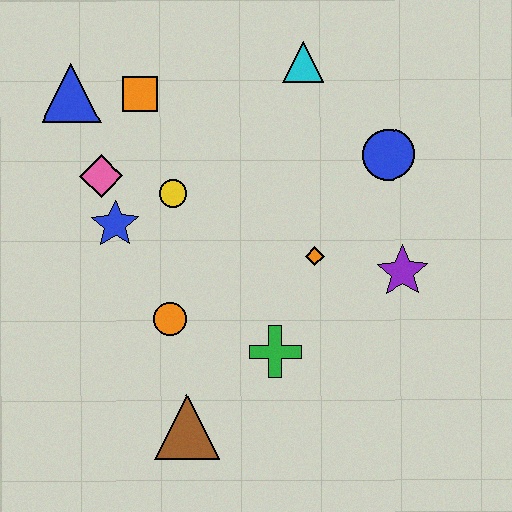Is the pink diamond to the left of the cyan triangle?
Yes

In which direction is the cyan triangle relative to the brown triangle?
The cyan triangle is above the brown triangle.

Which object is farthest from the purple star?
The blue triangle is farthest from the purple star.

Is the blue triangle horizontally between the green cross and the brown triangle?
No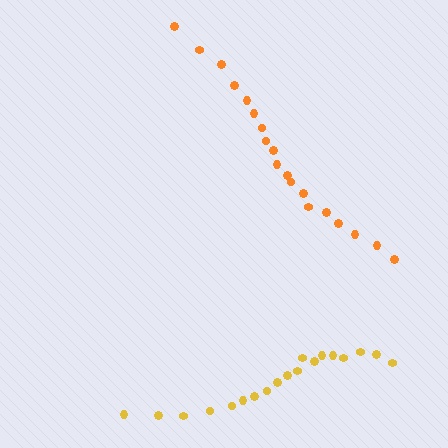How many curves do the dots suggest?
There are 2 distinct paths.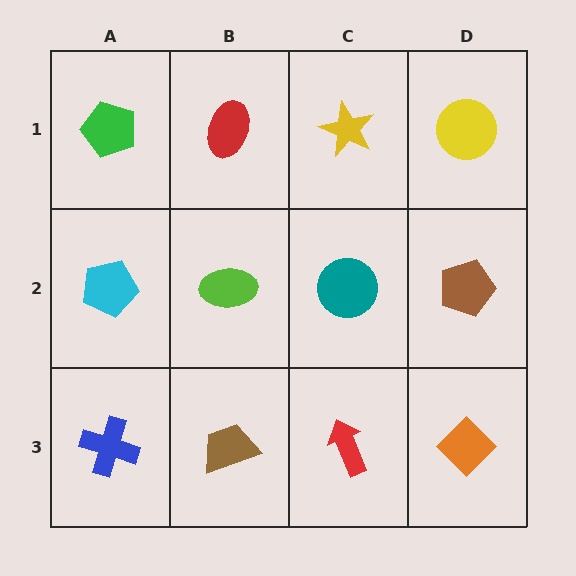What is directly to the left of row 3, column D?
A red arrow.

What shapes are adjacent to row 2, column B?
A red ellipse (row 1, column B), a brown trapezoid (row 3, column B), a cyan pentagon (row 2, column A), a teal circle (row 2, column C).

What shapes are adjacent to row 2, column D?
A yellow circle (row 1, column D), an orange diamond (row 3, column D), a teal circle (row 2, column C).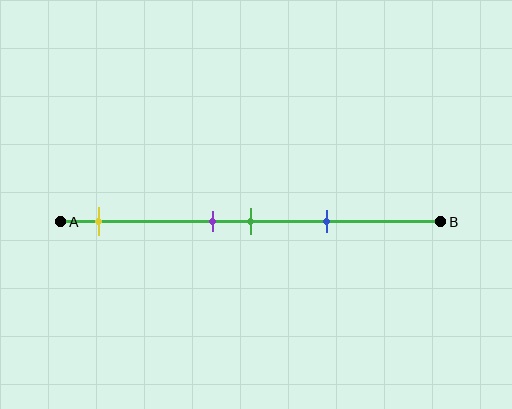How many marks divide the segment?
There are 4 marks dividing the segment.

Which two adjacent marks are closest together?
The purple and green marks are the closest adjacent pair.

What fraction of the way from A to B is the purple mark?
The purple mark is approximately 40% (0.4) of the way from A to B.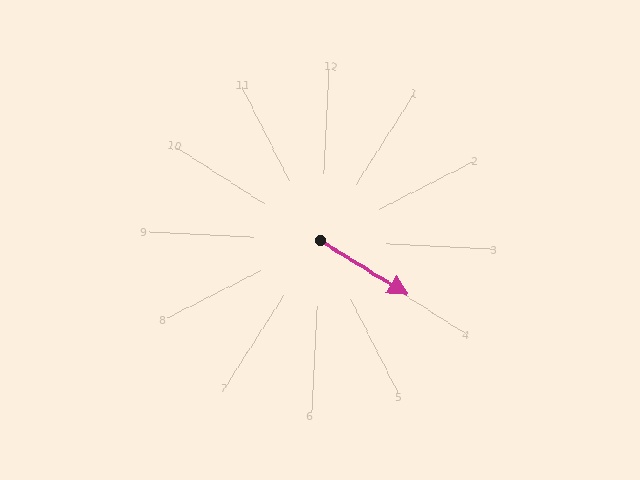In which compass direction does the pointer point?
Southeast.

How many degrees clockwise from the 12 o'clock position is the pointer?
Approximately 119 degrees.